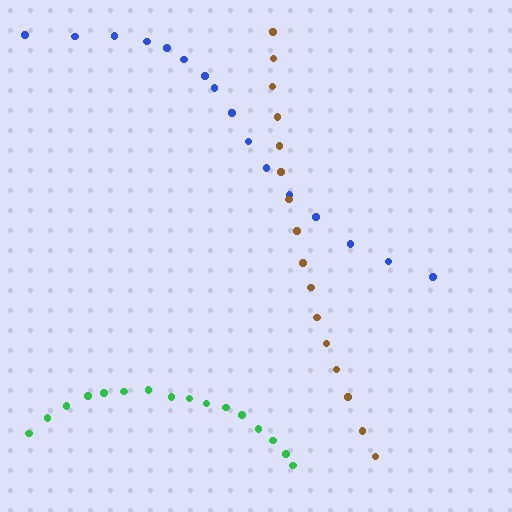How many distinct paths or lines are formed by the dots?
There are 3 distinct paths.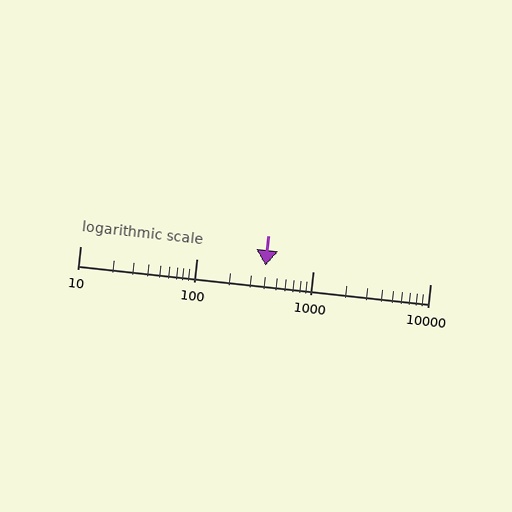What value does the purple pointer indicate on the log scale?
The pointer indicates approximately 390.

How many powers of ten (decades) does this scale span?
The scale spans 3 decades, from 10 to 10000.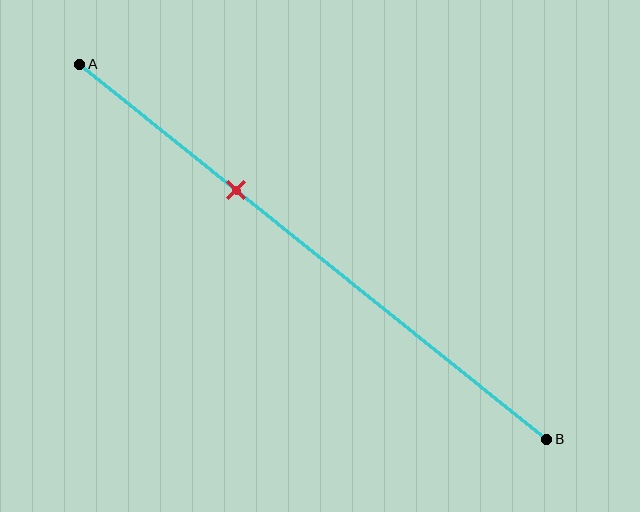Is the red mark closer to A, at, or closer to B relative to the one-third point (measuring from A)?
The red mark is approximately at the one-third point of segment AB.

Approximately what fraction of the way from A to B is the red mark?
The red mark is approximately 35% of the way from A to B.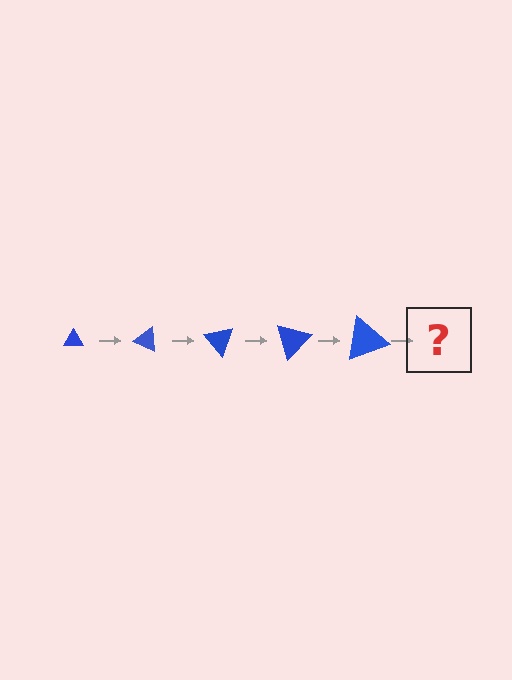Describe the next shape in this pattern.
It should be a triangle, larger than the previous one and rotated 125 degrees from the start.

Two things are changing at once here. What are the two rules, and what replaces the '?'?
The two rules are that the triangle grows larger each step and it rotates 25 degrees each step. The '?' should be a triangle, larger than the previous one and rotated 125 degrees from the start.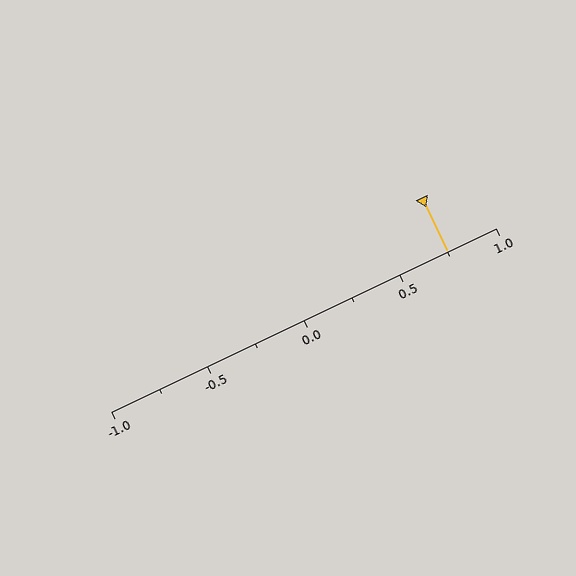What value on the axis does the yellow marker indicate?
The marker indicates approximately 0.75.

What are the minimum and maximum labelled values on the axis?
The axis runs from -1.0 to 1.0.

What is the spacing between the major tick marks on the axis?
The major ticks are spaced 0.5 apart.